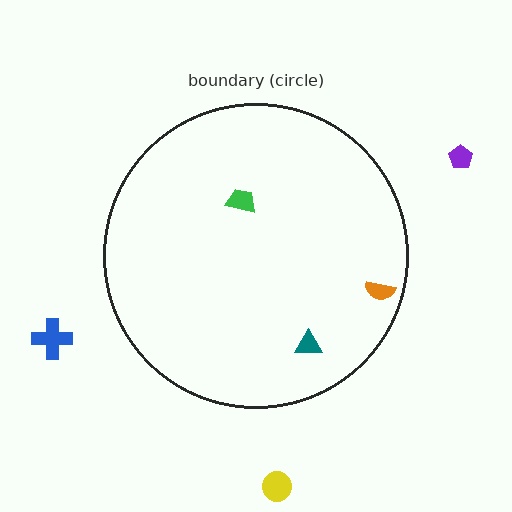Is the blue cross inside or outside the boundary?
Outside.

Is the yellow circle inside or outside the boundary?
Outside.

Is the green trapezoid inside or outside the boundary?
Inside.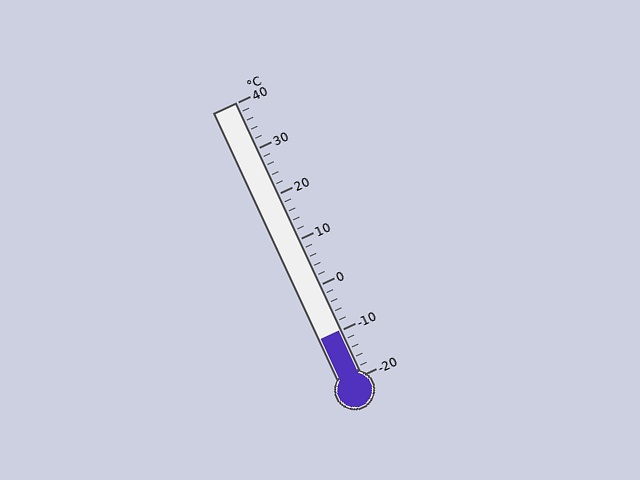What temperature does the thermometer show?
The thermometer shows approximately -10°C.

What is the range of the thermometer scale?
The thermometer scale ranges from -20°C to 40°C.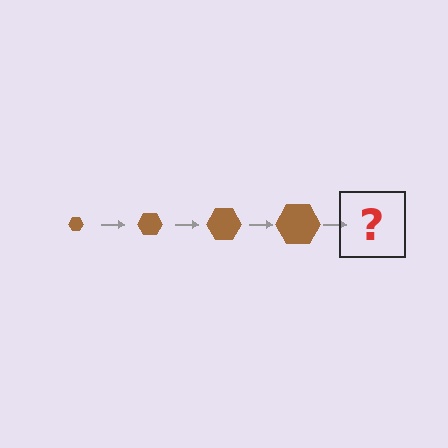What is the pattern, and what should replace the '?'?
The pattern is that the hexagon gets progressively larger each step. The '?' should be a brown hexagon, larger than the previous one.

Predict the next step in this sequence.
The next step is a brown hexagon, larger than the previous one.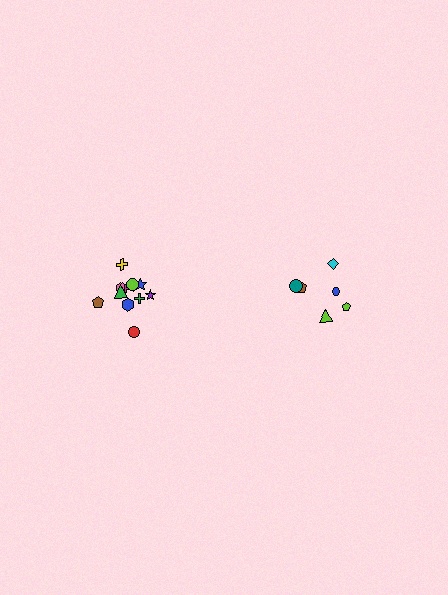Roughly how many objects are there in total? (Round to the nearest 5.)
Roughly 20 objects in total.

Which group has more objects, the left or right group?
The left group.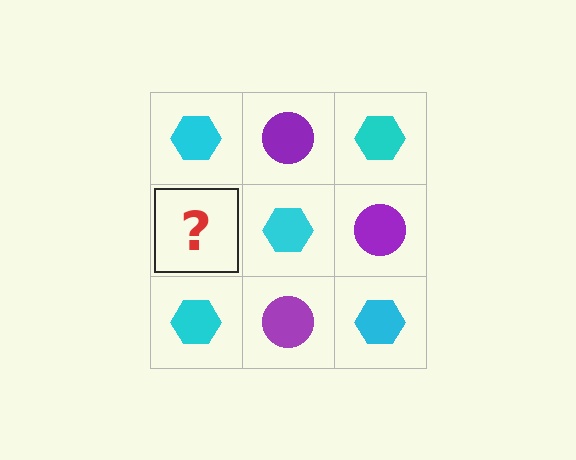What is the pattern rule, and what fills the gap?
The rule is that it alternates cyan hexagon and purple circle in a checkerboard pattern. The gap should be filled with a purple circle.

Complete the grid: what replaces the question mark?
The question mark should be replaced with a purple circle.